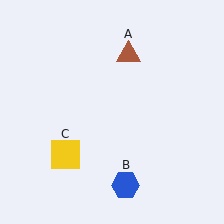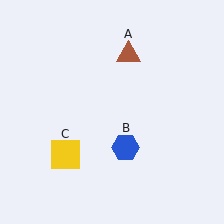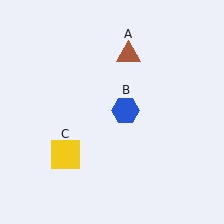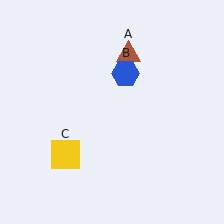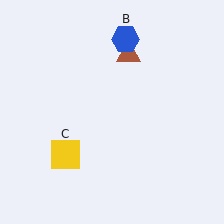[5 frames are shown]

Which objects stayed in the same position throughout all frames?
Brown triangle (object A) and yellow square (object C) remained stationary.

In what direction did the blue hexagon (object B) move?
The blue hexagon (object B) moved up.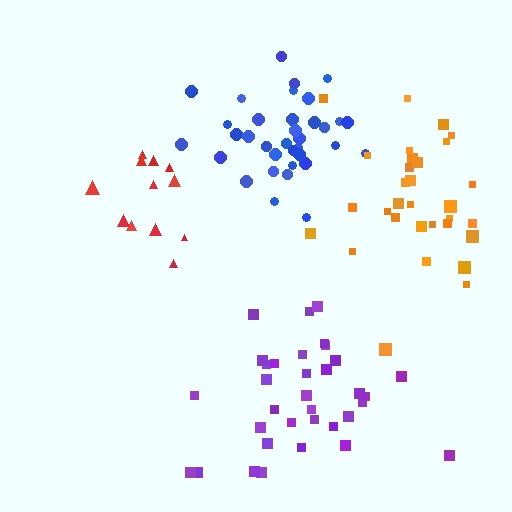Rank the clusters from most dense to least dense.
blue, red, purple, orange.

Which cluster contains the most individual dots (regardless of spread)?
Blue (35).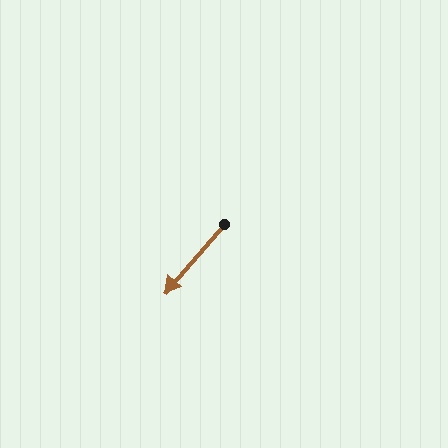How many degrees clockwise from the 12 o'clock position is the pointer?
Approximately 221 degrees.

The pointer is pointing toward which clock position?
Roughly 7 o'clock.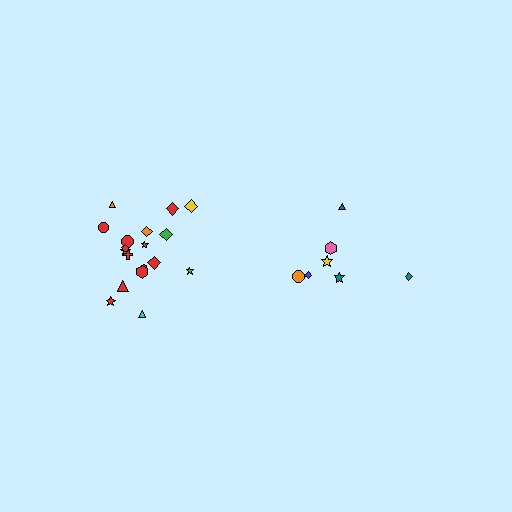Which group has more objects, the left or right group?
The left group.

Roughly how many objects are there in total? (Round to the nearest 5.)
Roughly 25 objects in total.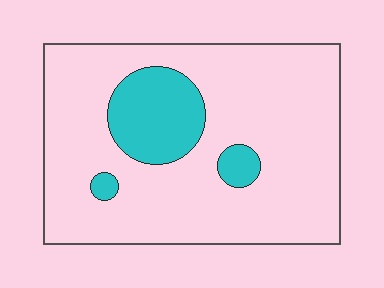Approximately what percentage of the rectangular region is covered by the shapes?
Approximately 15%.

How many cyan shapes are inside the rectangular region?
3.